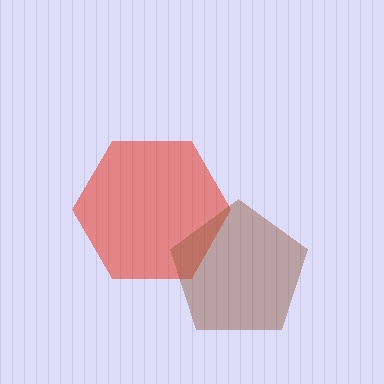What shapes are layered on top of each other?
The layered shapes are: a red hexagon, a brown pentagon.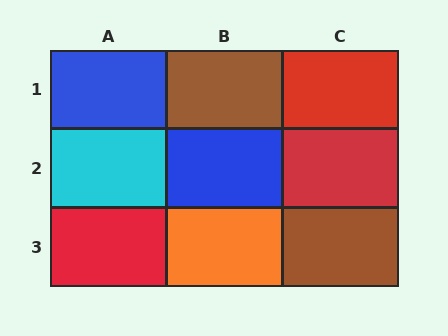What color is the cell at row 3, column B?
Orange.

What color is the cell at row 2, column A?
Cyan.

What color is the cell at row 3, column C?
Brown.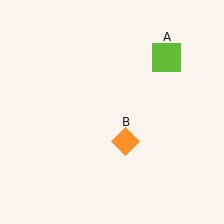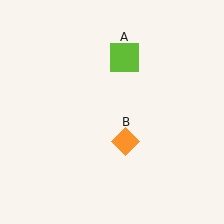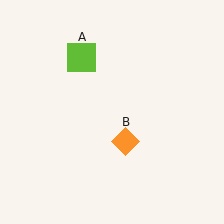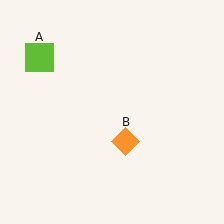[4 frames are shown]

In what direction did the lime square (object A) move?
The lime square (object A) moved left.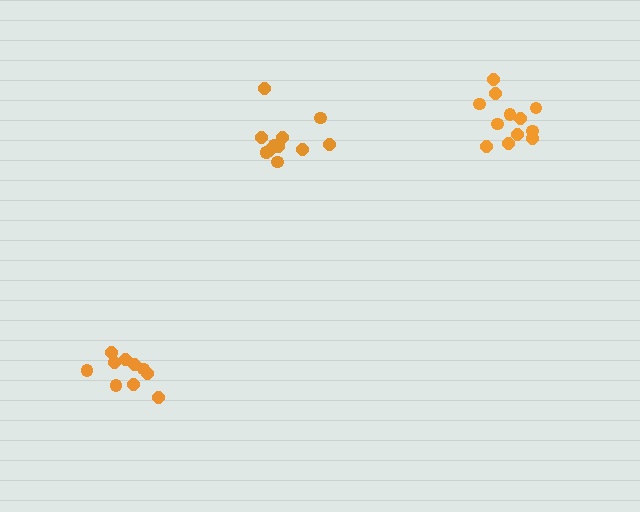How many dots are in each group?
Group 1: 10 dots, Group 2: 12 dots, Group 3: 12 dots (34 total).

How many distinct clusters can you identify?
There are 3 distinct clusters.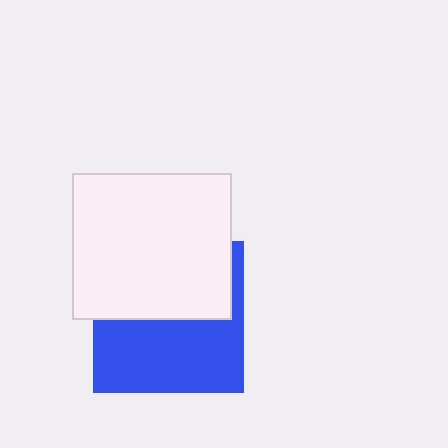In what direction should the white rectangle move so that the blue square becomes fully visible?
The white rectangle should move up. That is the shortest direction to clear the overlap and leave the blue square fully visible.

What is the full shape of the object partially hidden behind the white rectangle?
The partially hidden object is a blue square.